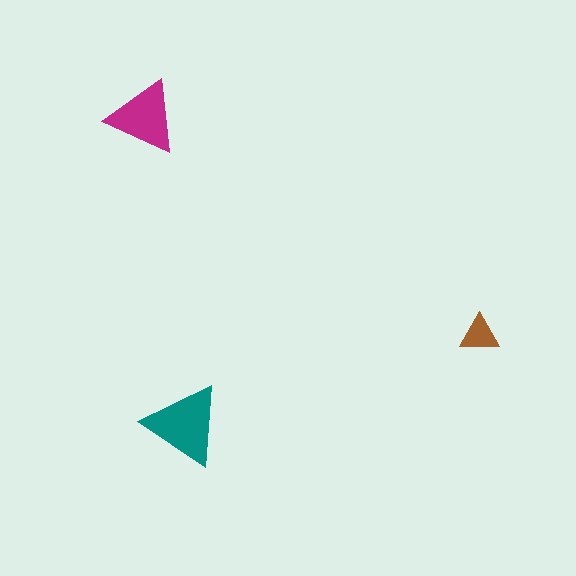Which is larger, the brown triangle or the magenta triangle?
The magenta one.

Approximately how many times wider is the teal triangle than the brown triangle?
About 2 times wider.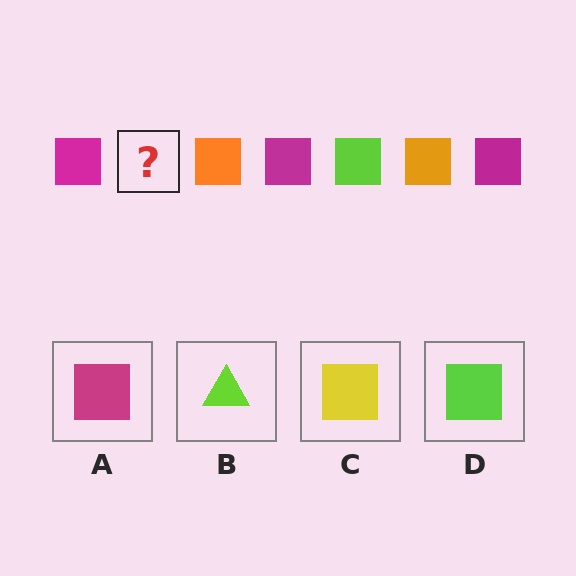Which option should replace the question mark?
Option D.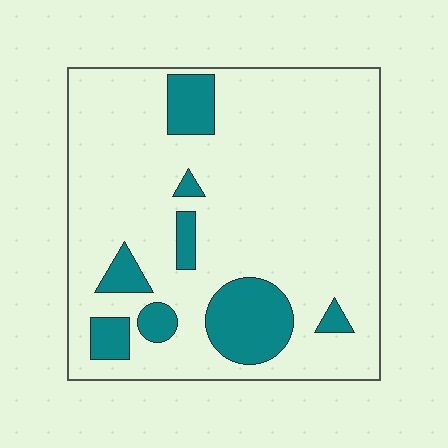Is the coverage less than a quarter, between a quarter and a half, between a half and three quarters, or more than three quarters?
Less than a quarter.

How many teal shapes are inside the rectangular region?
8.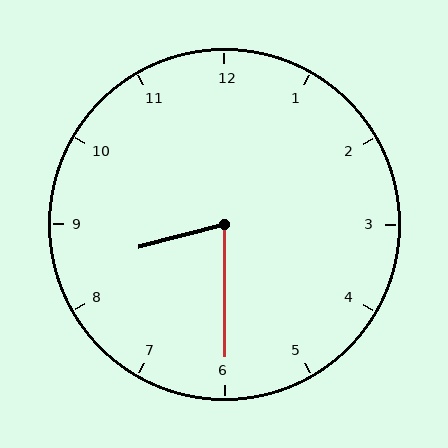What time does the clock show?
8:30.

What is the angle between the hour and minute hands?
Approximately 75 degrees.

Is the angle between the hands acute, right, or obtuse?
It is acute.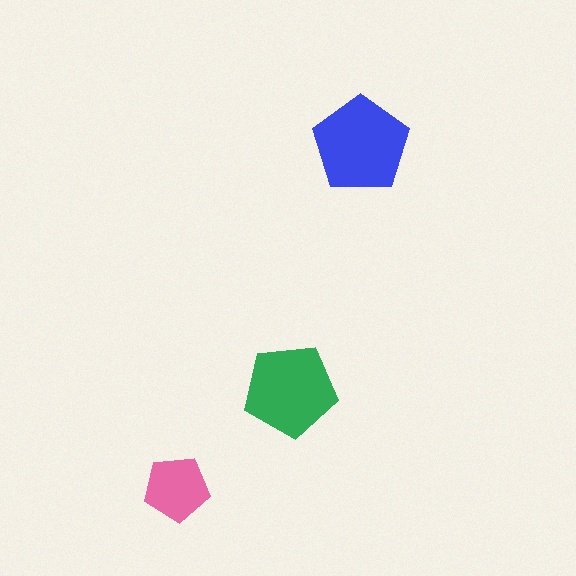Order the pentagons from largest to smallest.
the blue one, the green one, the pink one.